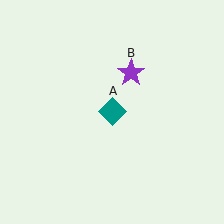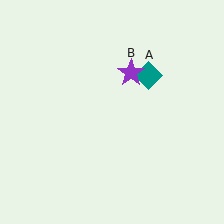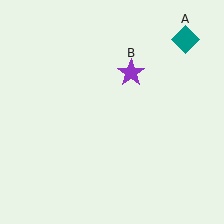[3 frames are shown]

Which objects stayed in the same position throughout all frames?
Purple star (object B) remained stationary.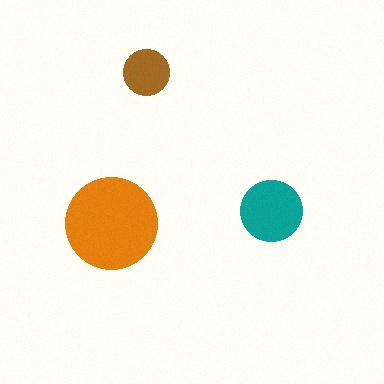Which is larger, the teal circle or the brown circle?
The teal one.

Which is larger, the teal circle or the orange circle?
The orange one.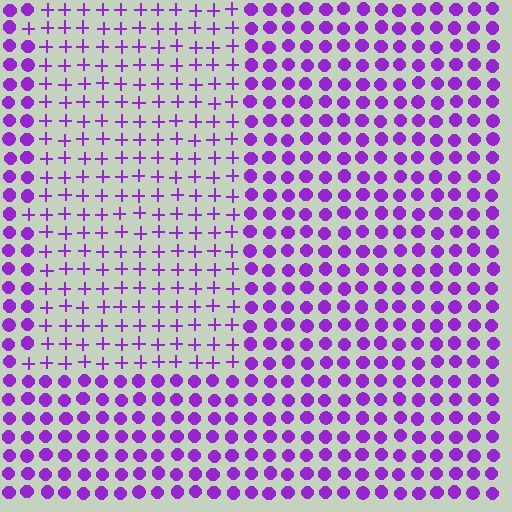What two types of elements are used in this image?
The image uses plus signs inside the rectangle region and circles outside it.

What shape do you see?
I see a rectangle.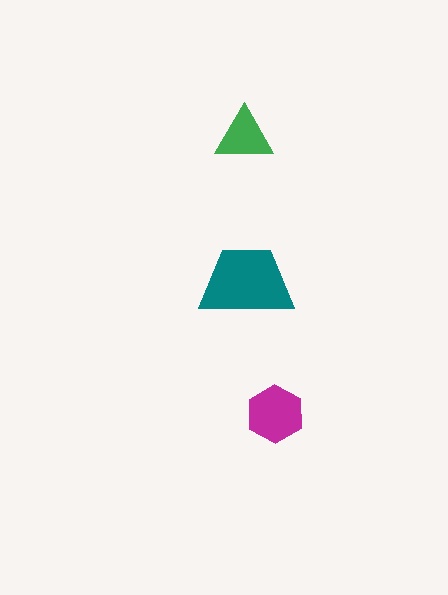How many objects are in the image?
There are 3 objects in the image.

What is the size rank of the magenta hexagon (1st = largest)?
2nd.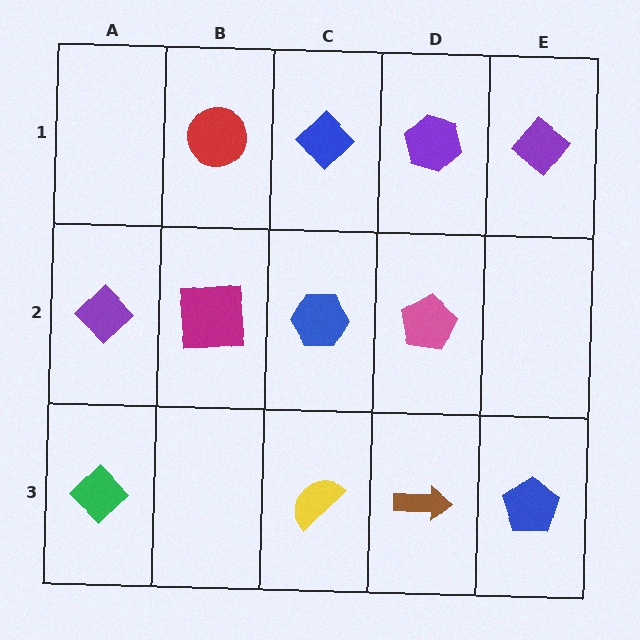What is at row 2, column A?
A purple diamond.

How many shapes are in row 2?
4 shapes.